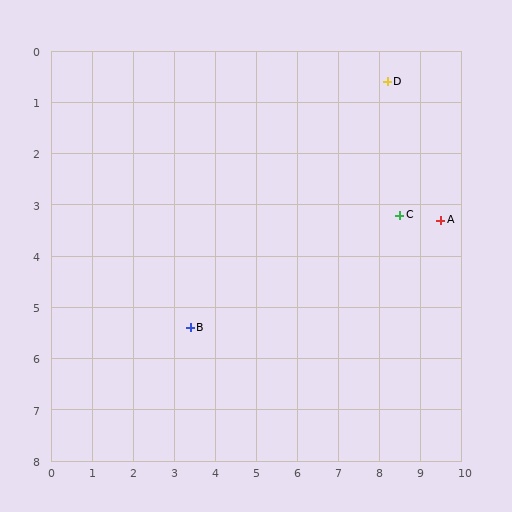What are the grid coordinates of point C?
Point C is at approximately (8.5, 3.2).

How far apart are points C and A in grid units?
Points C and A are about 1.0 grid units apart.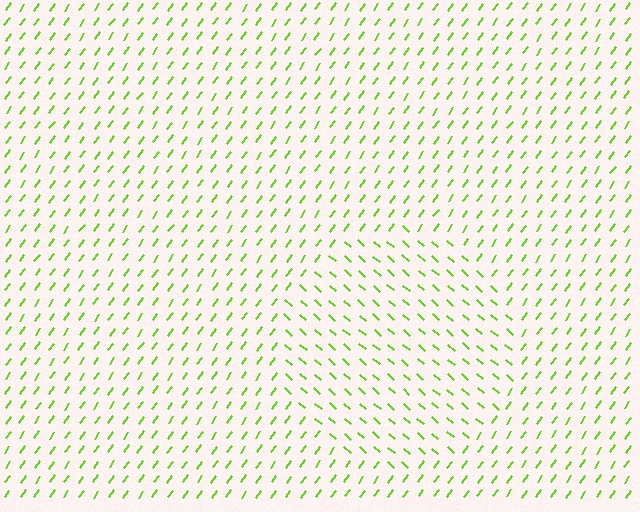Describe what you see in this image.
The image is filled with small lime line segments. A circle region in the image has lines oriented differently from the surrounding lines, creating a visible texture boundary.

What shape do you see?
I see a circle.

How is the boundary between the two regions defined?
The boundary is defined purely by a change in line orientation (approximately 84 degrees difference). All lines are the same color and thickness.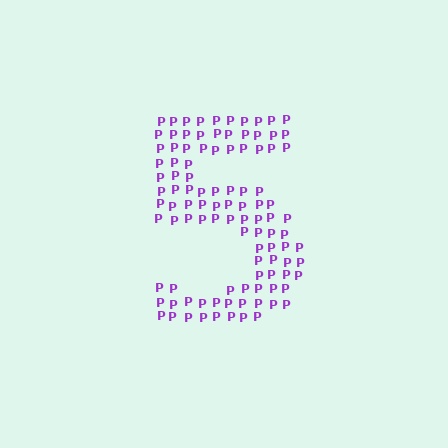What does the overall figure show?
The overall figure shows the digit 5.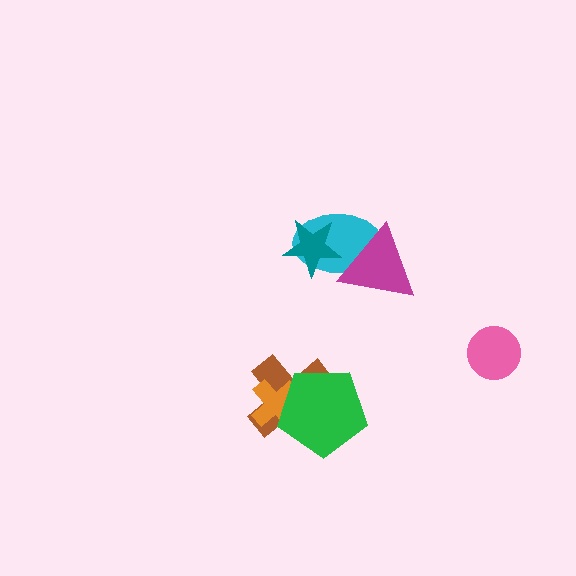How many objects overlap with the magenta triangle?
1 object overlaps with the magenta triangle.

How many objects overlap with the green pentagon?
2 objects overlap with the green pentagon.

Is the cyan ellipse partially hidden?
Yes, it is partially covered by another shape.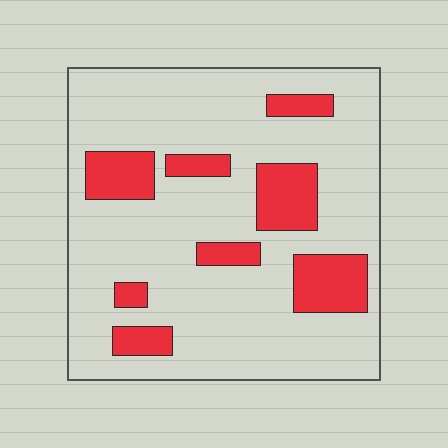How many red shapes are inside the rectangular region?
8.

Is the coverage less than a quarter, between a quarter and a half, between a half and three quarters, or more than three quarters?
Less than a quarter.